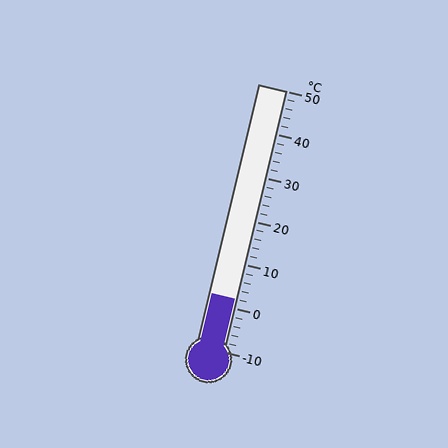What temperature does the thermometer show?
The thermometer shows approximately 2°C.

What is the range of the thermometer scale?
The thermometer scale ranges from -10°C to 50°C.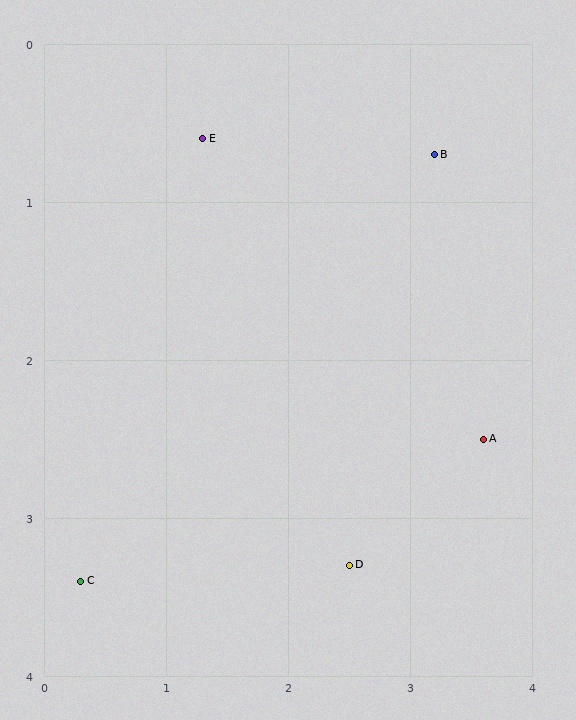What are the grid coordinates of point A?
Point A is at approximately (3.6, 2.5).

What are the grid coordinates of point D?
Point D is at approximately (2.5, 3.3).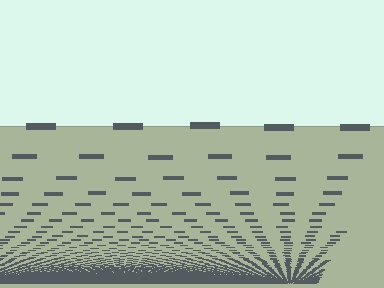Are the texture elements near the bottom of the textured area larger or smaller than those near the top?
Smaller. The gradient is inverted — elements near the bottom are smaller and denser.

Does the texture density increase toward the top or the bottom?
Density increases toward the bottom.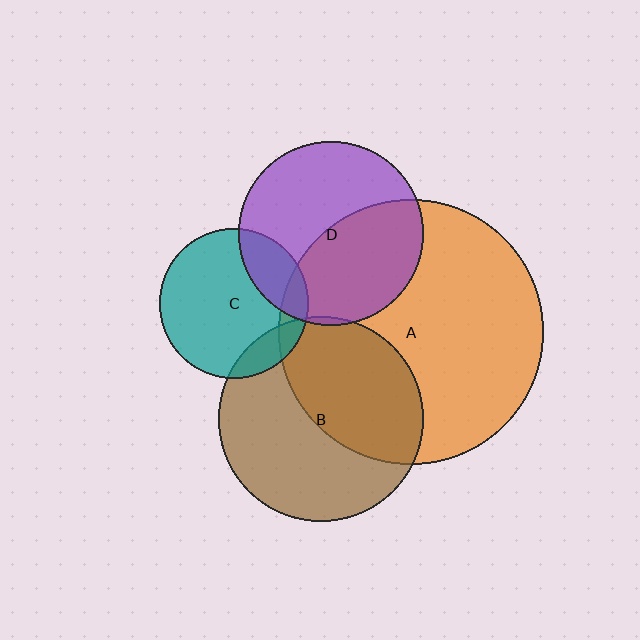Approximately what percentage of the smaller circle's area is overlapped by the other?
Approximately 10%.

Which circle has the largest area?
Circle A (orange).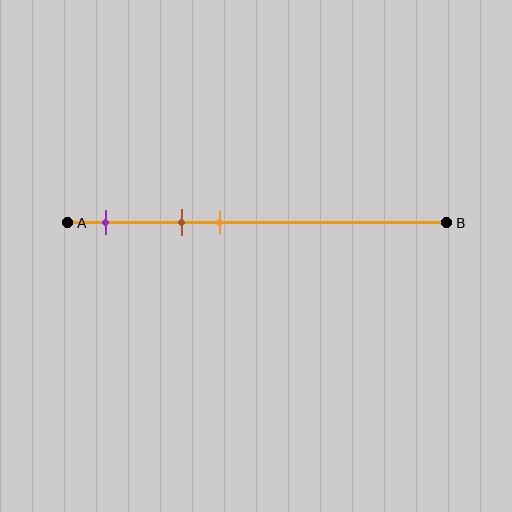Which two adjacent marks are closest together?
The brown and orange marks are the closest adjacent pair.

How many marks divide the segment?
There are 3 marks dividing the segment.